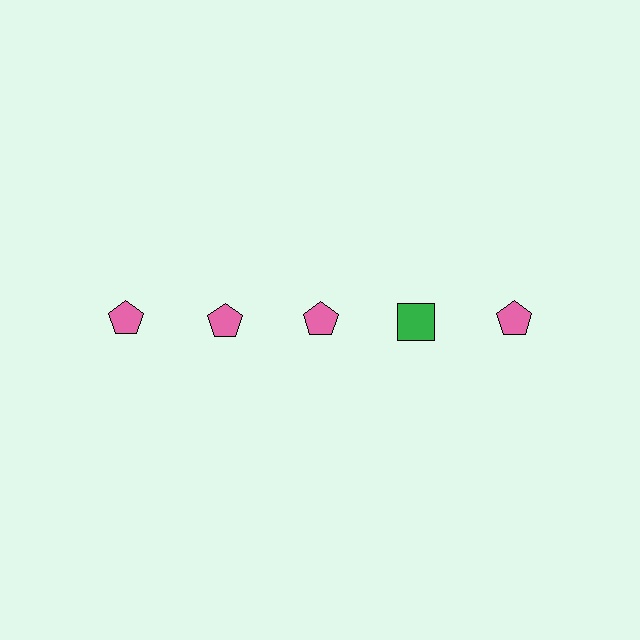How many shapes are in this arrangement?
There are 5 shapes arranged in a grid pattern.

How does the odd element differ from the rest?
It differs in both color (green instead of pink) and shape (square instead of pentagon).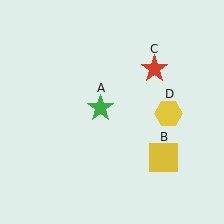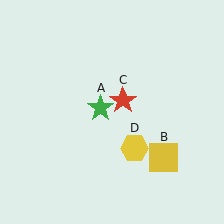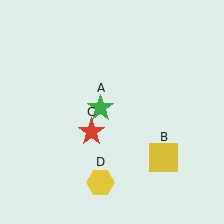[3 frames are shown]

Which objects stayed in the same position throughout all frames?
Green star (object A) and yellow square (object B) remained stationary.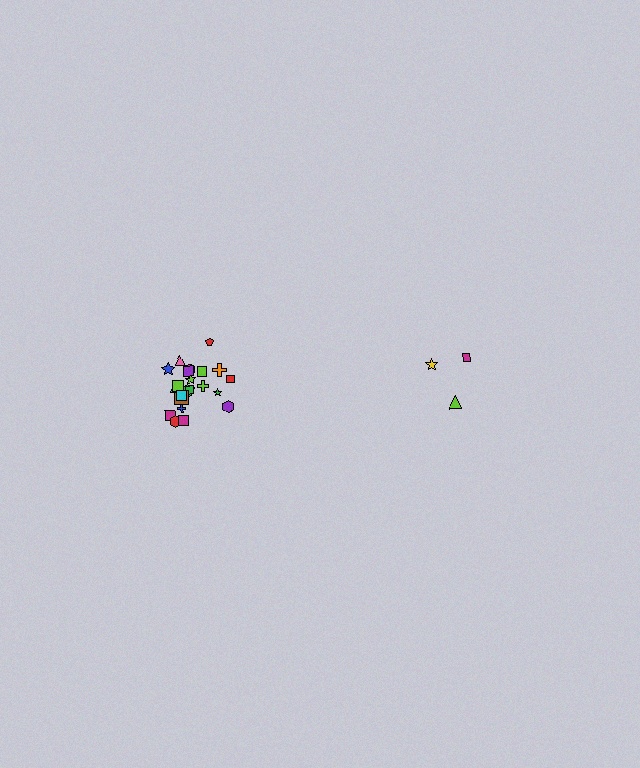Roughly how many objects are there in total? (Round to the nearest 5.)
Roughly 25 objects in total.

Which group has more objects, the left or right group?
The left group.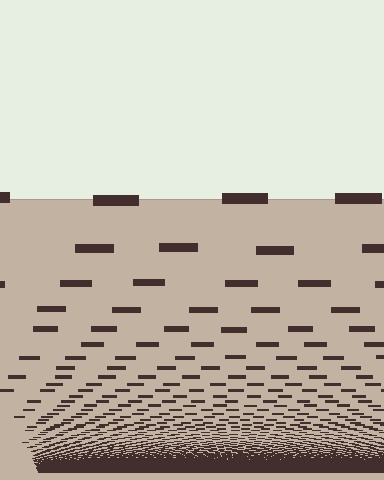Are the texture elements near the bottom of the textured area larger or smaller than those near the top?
Smaller. The gradient is inverted — elements near the bottom are smaller and denser.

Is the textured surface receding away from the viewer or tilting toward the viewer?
The surface appears to tilt toward the viewer. Texture elements get larger and sparser toward the top.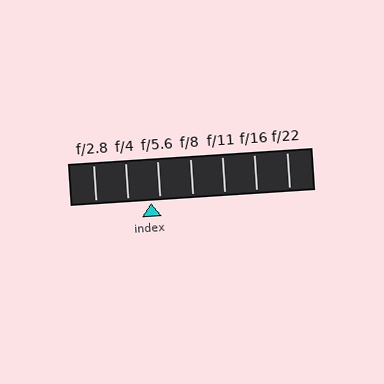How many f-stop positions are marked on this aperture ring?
There are 7 f-stop positions marked.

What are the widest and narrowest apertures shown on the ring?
The widest aperture shown is f/2.8 and the narrowest is f/22.